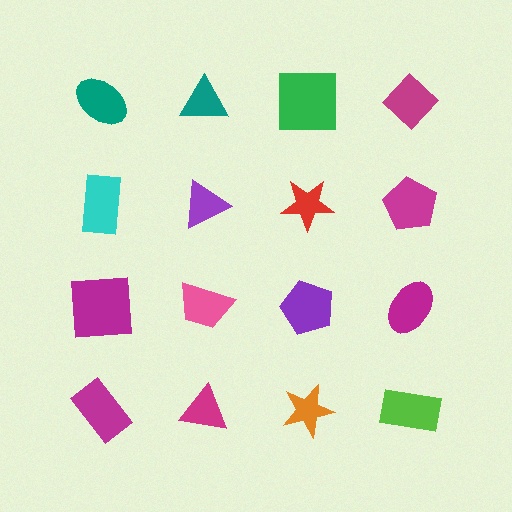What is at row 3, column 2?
A pink trapezoid.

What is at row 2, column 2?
A purple triangle.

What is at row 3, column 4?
A magenta ellipse.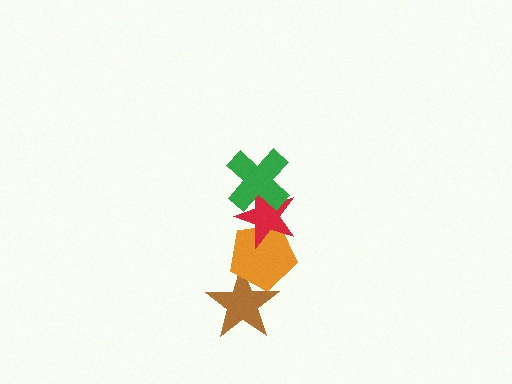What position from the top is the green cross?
The green cross is 1st from the top.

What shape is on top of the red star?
The green cross is on top of the red star.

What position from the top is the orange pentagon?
The orange pentagon is 3rd from the top.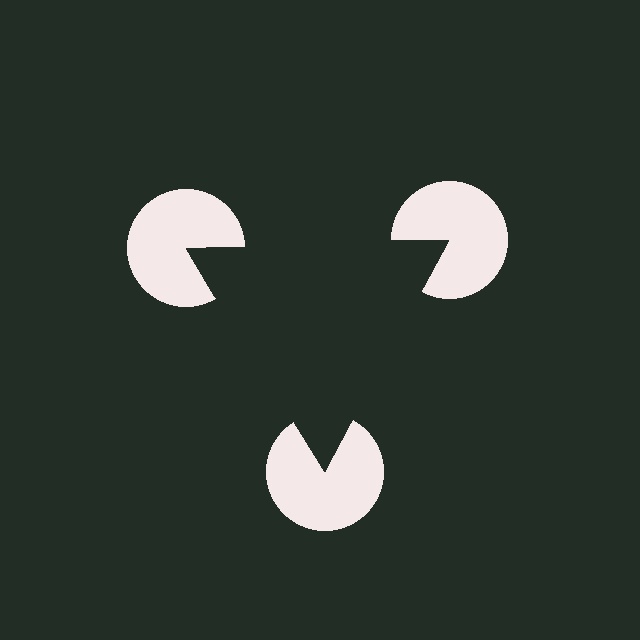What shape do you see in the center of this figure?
An illusory triangle — its edges are inferred from the aligned wedge cuts in the pac-man discs, not physically drawn.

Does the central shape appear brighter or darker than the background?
It typically appears slightly darker than the background, even though no actual brightness change is drawn.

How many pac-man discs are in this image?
There are 3 — one at each vertex of the illusory triangle.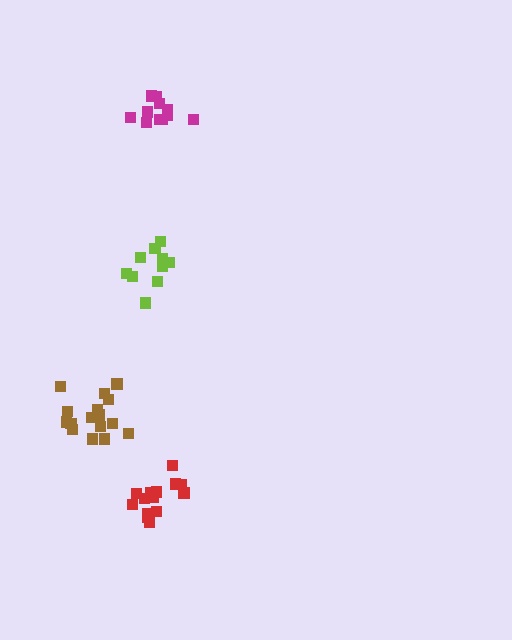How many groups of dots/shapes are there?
There are 4 groups.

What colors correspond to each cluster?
The clusters are colored: brown, magenta, red, lime.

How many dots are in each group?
Group 1: 16 dots, Group 2: 11 dots, Group 3: 15 dots, Group 4: 10 dots (52 total).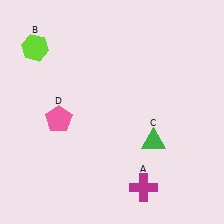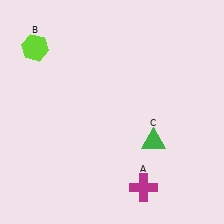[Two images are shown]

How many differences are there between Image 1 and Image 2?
There is 1 difference between the two images.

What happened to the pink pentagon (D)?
The pink pentagon (D) was removed in Image 2. It was in the bottom-left area of Image 1.